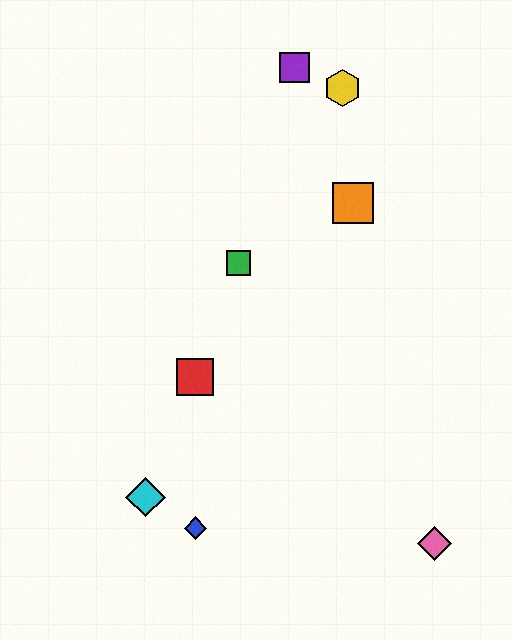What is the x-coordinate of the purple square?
The purple square is at x≈294.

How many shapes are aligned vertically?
2 shapes (the red square, the blue diamond) are aligned vertically.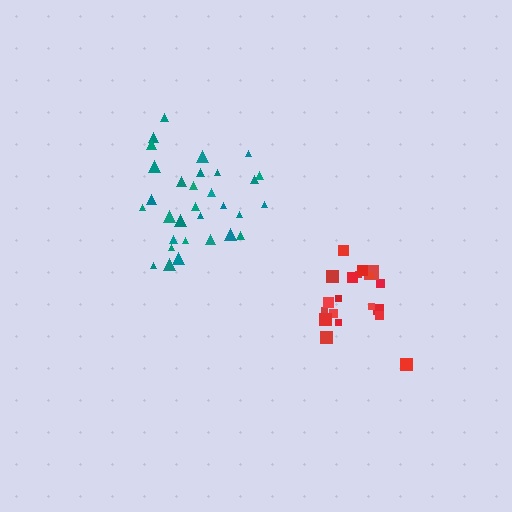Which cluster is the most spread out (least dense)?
Teal.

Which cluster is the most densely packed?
Red.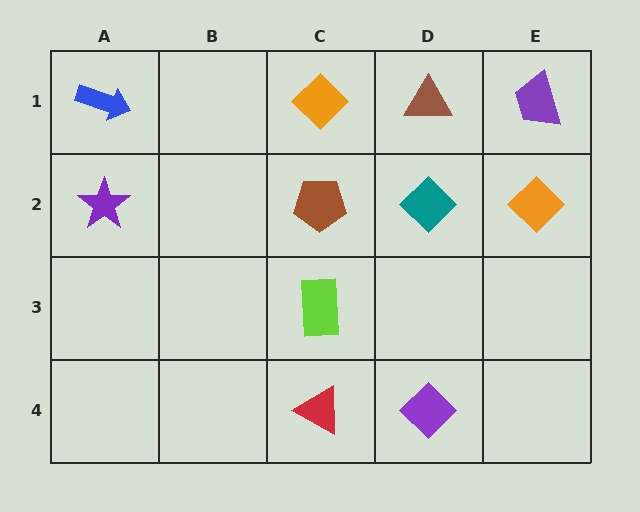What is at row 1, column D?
A brown triangle.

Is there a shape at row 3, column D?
No, that cell is empty.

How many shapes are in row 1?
4 shapes.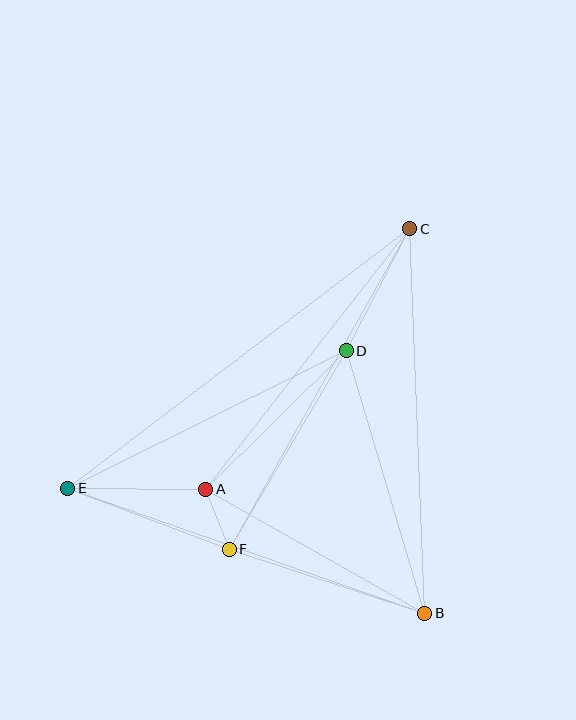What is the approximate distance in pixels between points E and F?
The distance between E and F is approximately 173 pixels.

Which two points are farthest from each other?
Points C and E are farthest from each other.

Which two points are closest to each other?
Points A and F are closest to each other.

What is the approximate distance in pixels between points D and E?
The distance between D and E is approximately 311 pixels.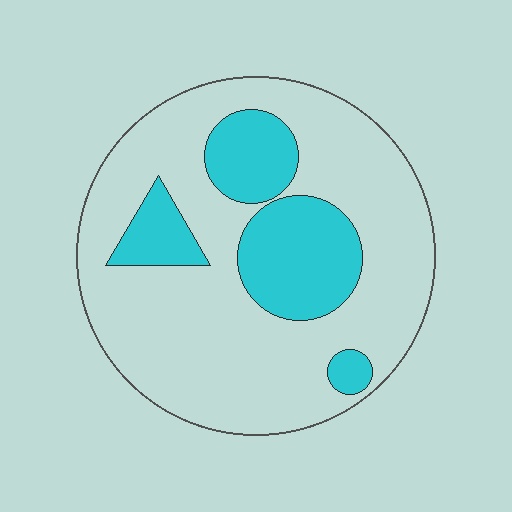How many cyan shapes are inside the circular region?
4.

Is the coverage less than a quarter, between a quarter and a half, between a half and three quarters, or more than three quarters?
Between a quarter and a half.